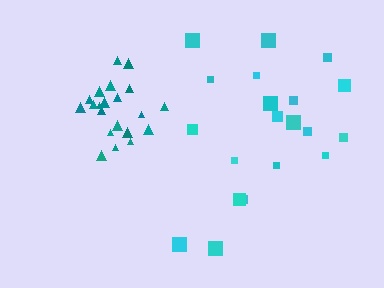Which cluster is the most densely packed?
Teal.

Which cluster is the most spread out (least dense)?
Cyan.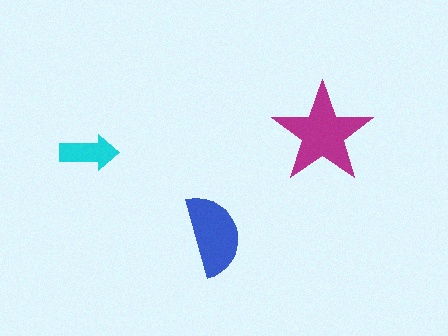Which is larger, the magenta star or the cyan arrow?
The magenta star.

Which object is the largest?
The magenta star.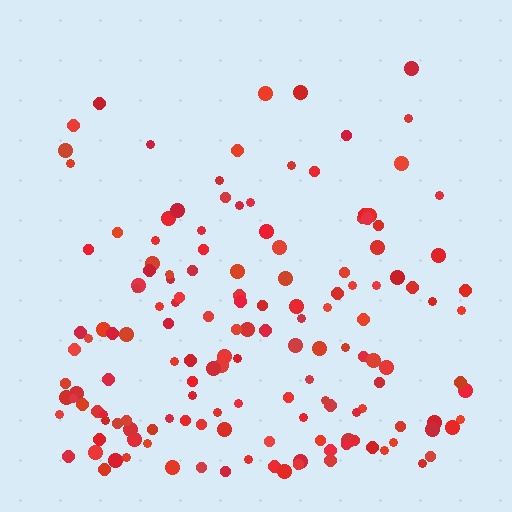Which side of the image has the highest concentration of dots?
The bottom.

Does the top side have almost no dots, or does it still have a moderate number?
Still a moderate number, just noticeably fewer than the bottom.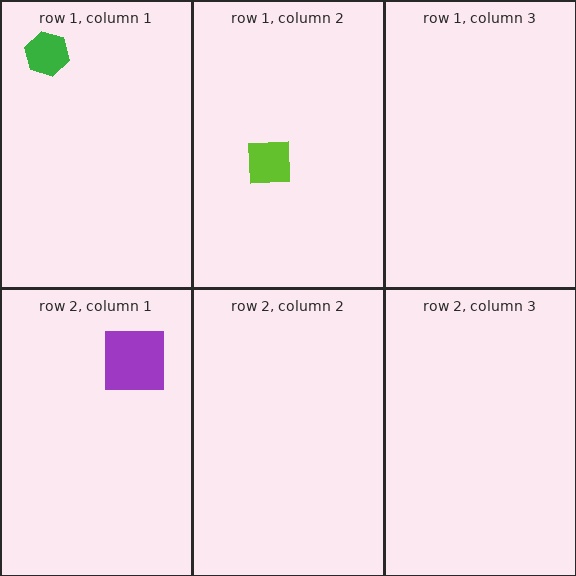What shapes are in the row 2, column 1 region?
The purple square.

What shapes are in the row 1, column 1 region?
The green hexagon.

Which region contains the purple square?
The row 2, column 1 region.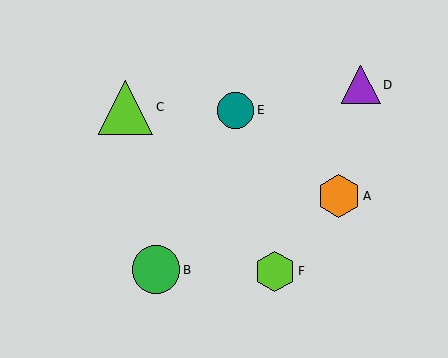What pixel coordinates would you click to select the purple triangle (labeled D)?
Click at (361, 85) to select the purple triangle D.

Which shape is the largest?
The lime triangle (labeled C) is the largest.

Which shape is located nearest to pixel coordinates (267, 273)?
The lime hexagon (labeled F) at (275, 271) is nearest to that location.